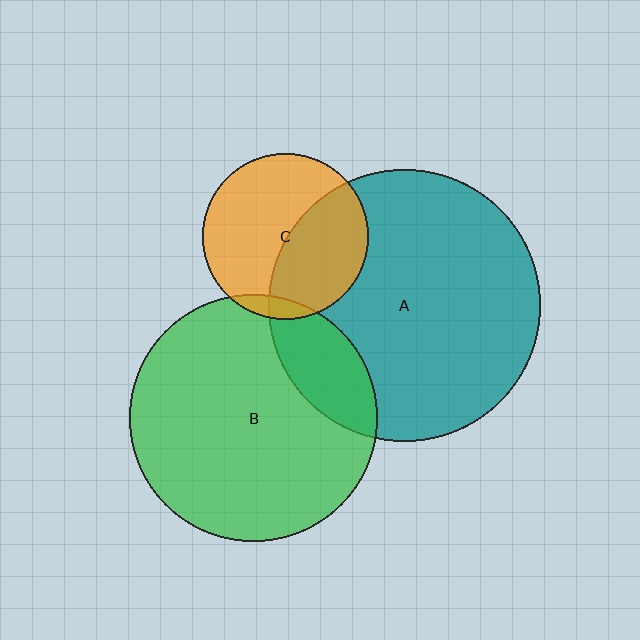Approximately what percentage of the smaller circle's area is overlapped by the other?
Approximately 20%.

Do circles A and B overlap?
Yes.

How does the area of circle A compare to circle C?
Approximately 2.7 times.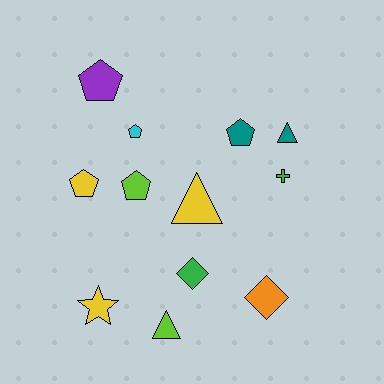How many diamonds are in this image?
There are 2 diamonds.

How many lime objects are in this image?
There are 2 lime objects.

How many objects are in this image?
There are 12 objects.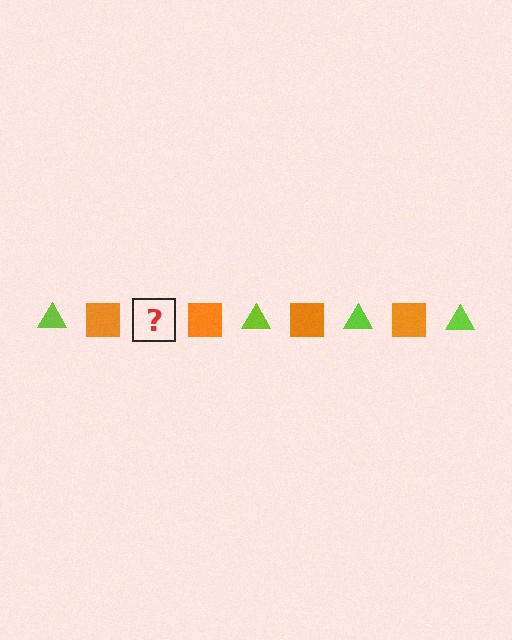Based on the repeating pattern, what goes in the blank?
The blank should be a lime triangle.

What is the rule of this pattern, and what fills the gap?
The rule is that the pattern alternates between lime triangle and orange square. The gap should be filled with a lime triangle.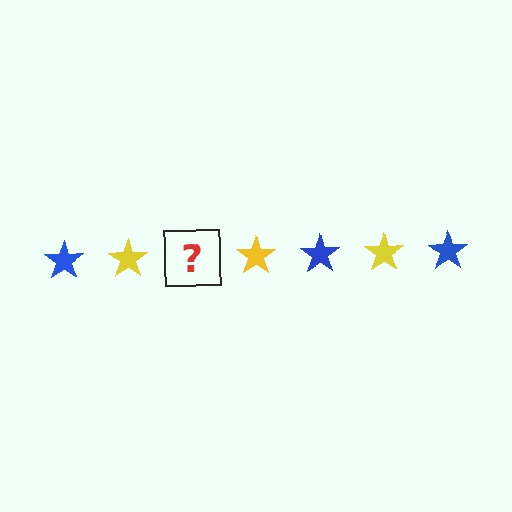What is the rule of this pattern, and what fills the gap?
The rule is that the pattern cycles through blue, yellow stars. The gap should be filled with a blue star.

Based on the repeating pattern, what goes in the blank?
The blank should be a blue star.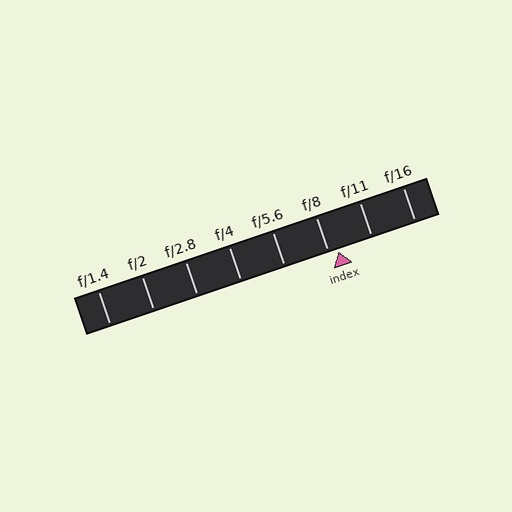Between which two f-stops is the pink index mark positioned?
The index mark is between f/8 and f/11.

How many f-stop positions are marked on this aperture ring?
There are 8 f-stop positions marked.